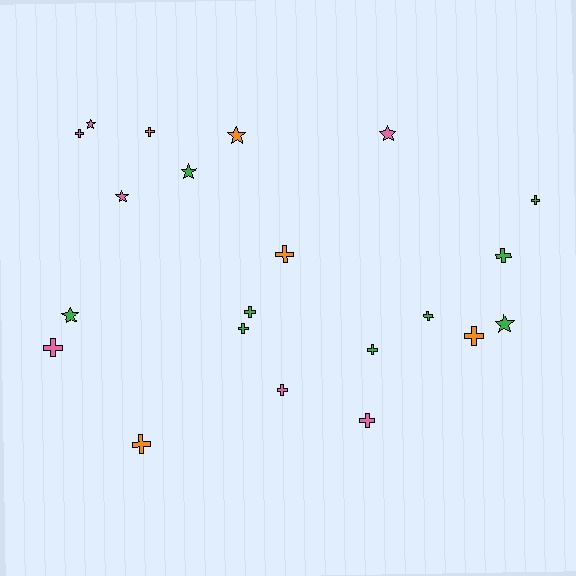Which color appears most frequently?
Green, with 9 objects.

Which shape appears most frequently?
Cross, with 14 objects.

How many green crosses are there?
There are 6 green crosses.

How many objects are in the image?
There are 21 objects.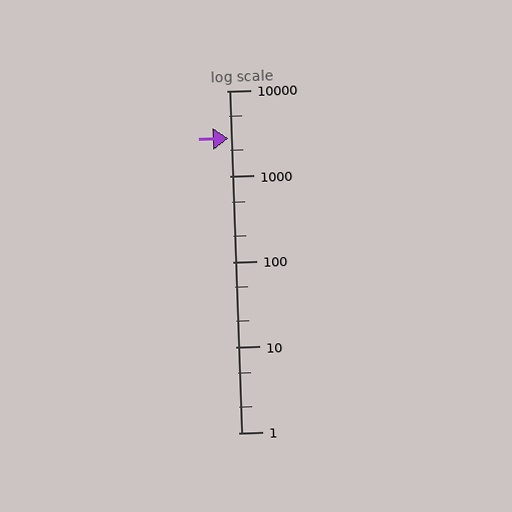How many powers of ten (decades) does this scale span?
The scale spans 4 decades, from 1 to 10000.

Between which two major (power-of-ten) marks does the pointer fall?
The pointer is between 1000 and 10000.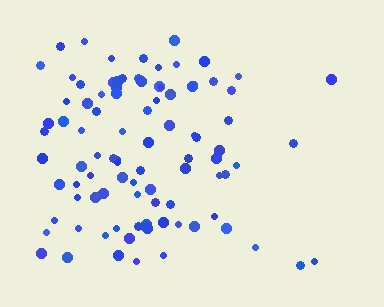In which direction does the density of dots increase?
From right to left, with the left side densest.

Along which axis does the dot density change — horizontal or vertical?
Horizontal.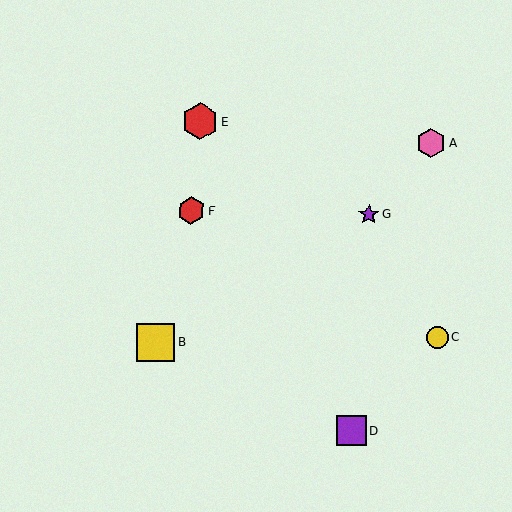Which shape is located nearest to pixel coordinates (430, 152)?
The pink hexagon (labeled A) at (431, 143) is nearest to that location.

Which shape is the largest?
The yellow square (labeled B) is the largest.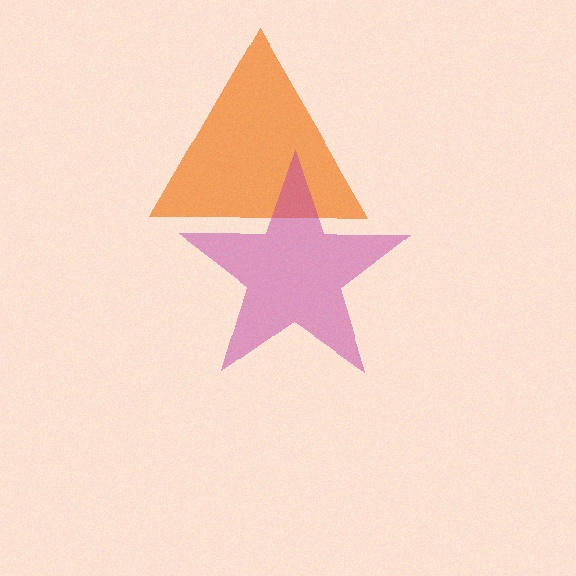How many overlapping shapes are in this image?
There are 2 overlapping shapes in the image.